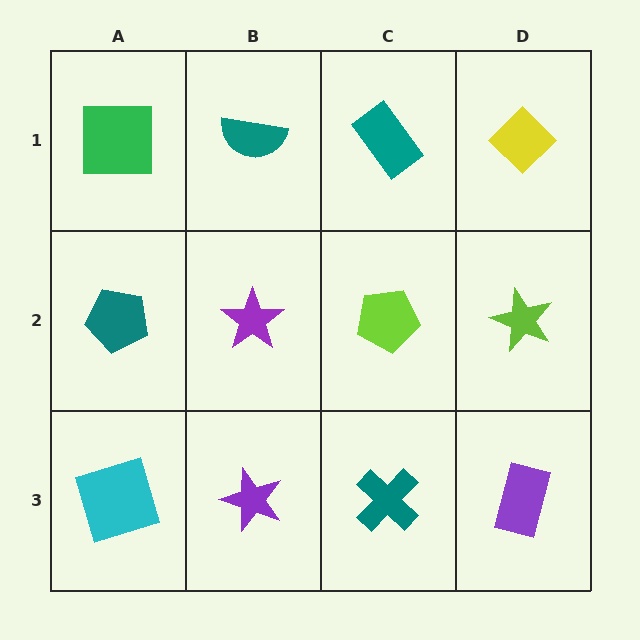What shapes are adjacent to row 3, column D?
A lime star (row 2, column D), a teal cross (row 3, column C).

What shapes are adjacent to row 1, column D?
A lime star (row 2, column D), a teal rectangle (row 1, column C).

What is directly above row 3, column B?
A purple star.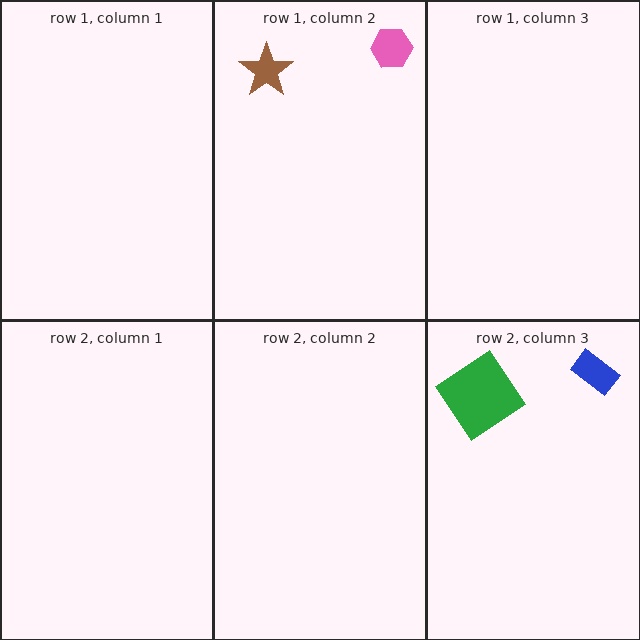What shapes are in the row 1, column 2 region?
The pink hexagon, the brown star.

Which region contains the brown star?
The row 1, column 2 region.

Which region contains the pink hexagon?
The row 1, column 2 region.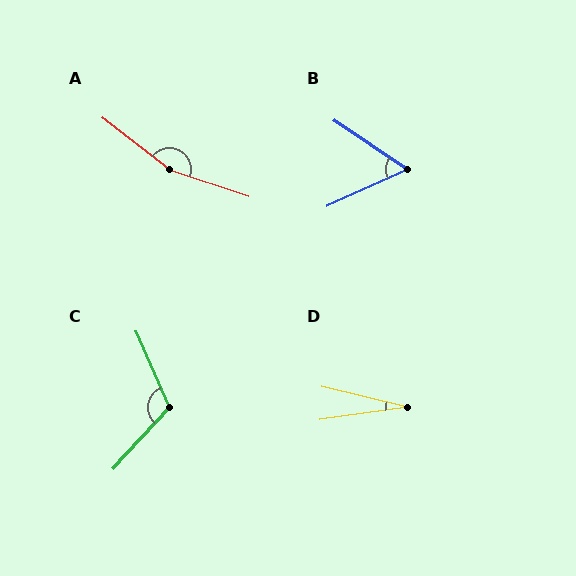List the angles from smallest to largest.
D (22°), B (59°), C (114°), A (161°).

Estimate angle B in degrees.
Approximately 59 degrees.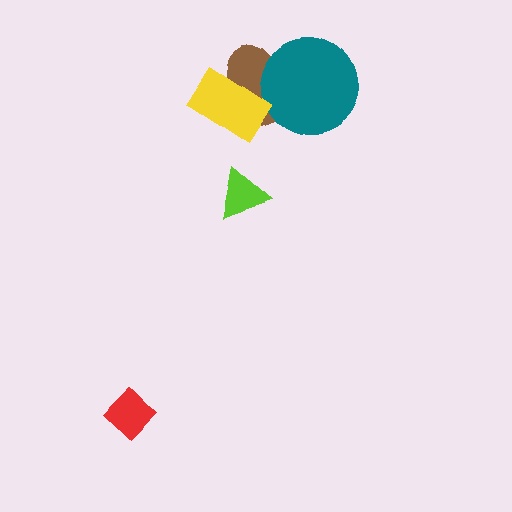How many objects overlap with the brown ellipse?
2 objects overlap with the brown ellipse.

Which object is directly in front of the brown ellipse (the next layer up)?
The teal circle is directly in front of the brown ellipse.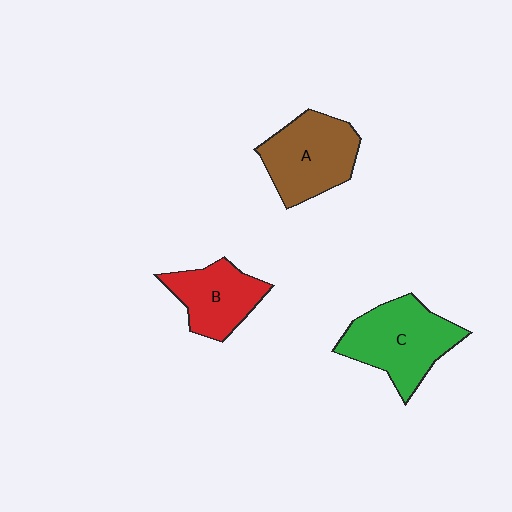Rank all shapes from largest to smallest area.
From largest to smallest: C (green), A (brown), B (red).